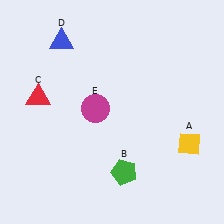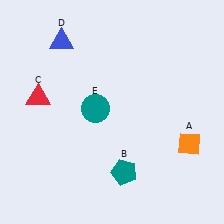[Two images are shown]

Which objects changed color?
A changed from yellow to orange. B changed from green to teal. E changed from magenta to teal.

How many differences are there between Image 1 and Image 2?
There are 3 differences between the two images.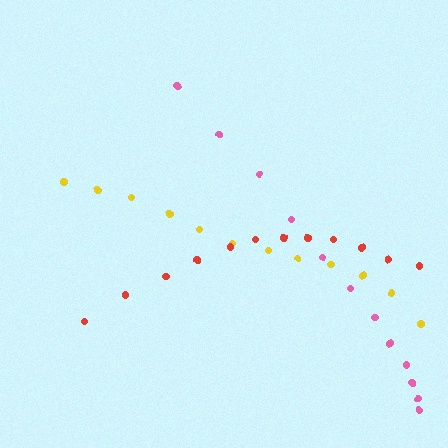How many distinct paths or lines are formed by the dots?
There are 3 distinct paths.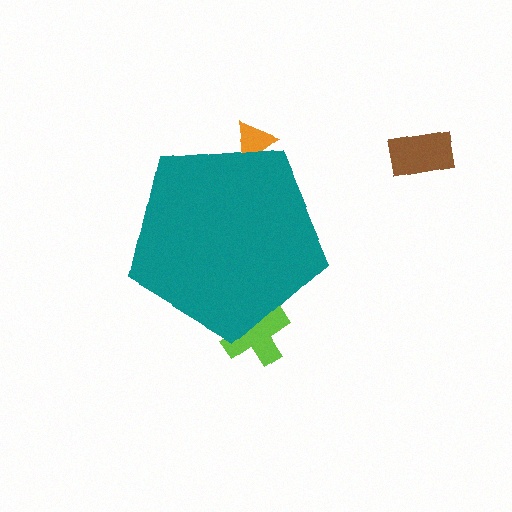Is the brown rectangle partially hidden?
No, the brown rectangle is fully visible.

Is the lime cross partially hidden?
Yes, the lime cross is partially hidden behind the teal pentagon.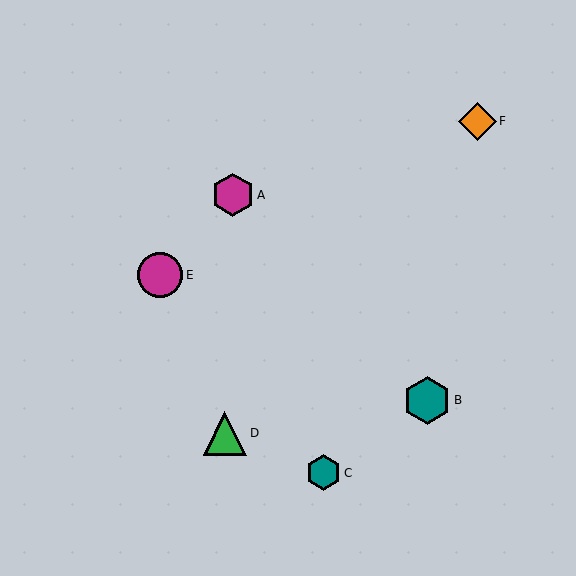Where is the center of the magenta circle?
The center of the magenta circle is at (160, 275).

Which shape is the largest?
The teal hexagon (labeled B) is the largest.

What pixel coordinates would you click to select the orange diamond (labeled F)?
Click at (477, 121) to select the orange diamond F.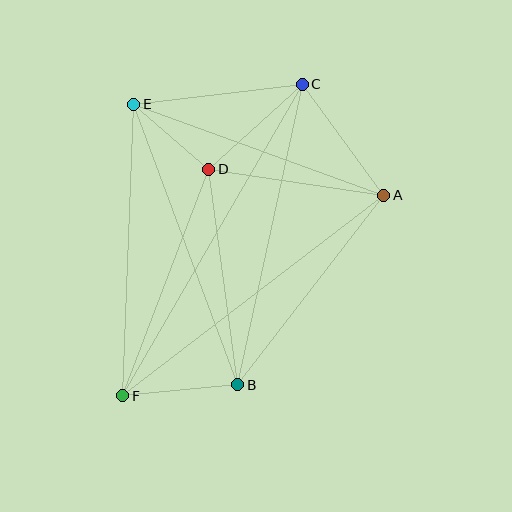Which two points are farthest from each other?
Points C and F are farthest from each other.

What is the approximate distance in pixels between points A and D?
The distance between A and D is approximately 177 pixels.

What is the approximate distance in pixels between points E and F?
The distance between E and F is approximately 292 pixels.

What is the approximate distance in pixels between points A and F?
The distance between A and F is approximately 329 pixels.